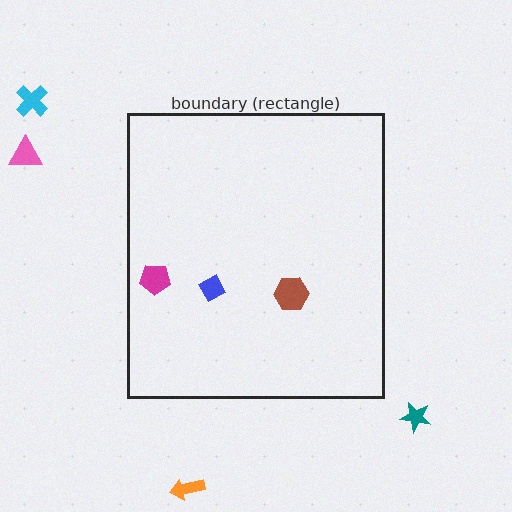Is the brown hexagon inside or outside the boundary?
Inside.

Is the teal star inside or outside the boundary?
Outside.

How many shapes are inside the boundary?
3 inside, 4 outside.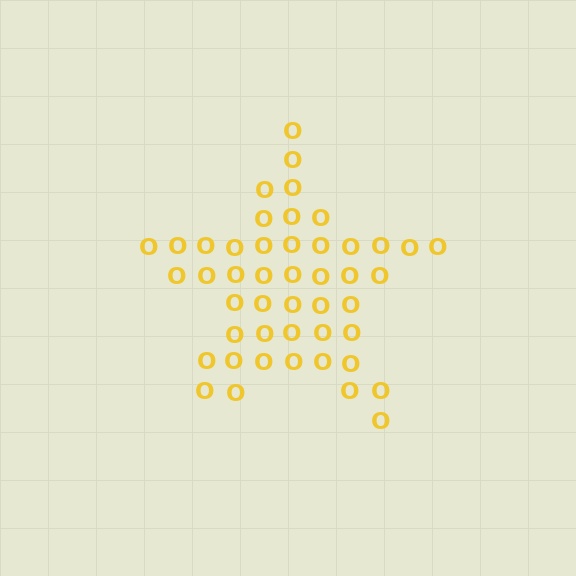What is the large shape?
The large shape is a star.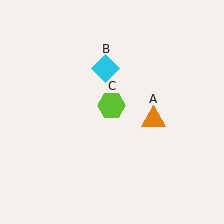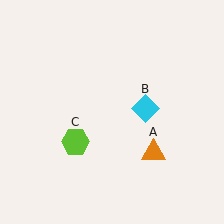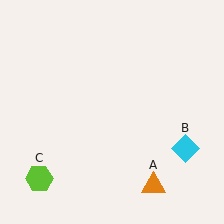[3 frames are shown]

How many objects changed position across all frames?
3 objects changed position: orange triangle (object A), cyan diamond (object B), lime hexagon (object C).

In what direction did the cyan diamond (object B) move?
The cyan diamond (object B) moved down and to the right.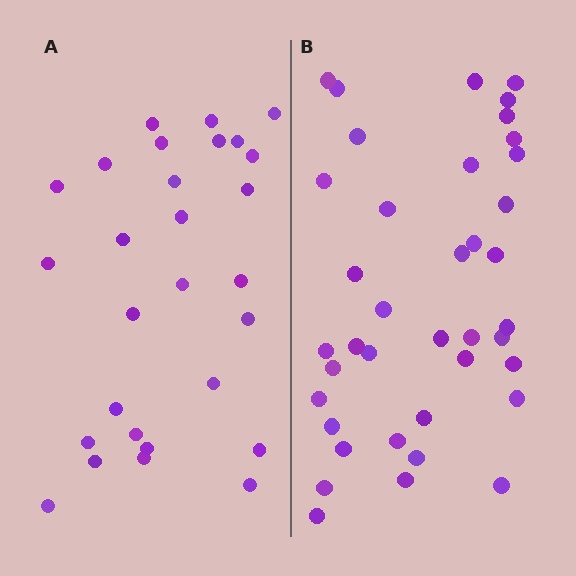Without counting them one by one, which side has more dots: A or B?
Region B (the right region) has more dots.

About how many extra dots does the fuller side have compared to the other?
Region B has roughly 12 or so more dots than region A.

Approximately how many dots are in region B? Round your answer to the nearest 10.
About 40 dots. (The exact count is 39, which rounds to 40.)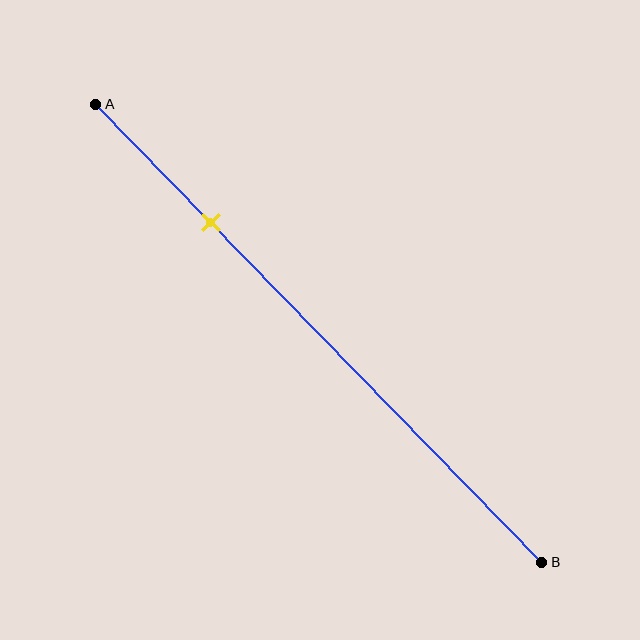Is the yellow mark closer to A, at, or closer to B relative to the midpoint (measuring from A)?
The yellow mark is closer to point A than the midpoint of segment AB.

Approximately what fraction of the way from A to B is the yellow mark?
The yellow mark is approximately 25% of the way from A to B.